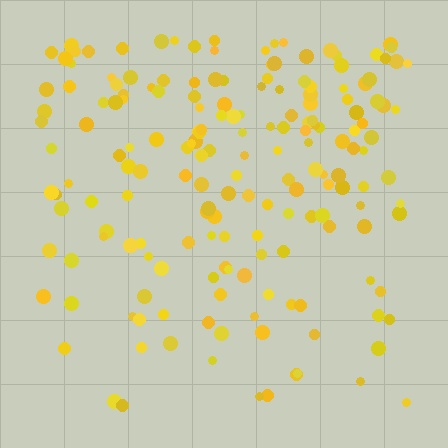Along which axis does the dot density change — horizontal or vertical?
Vertical.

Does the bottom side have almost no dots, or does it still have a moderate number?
Still a moderate number, just noticeably fewer than the top.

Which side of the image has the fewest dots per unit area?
The bottom.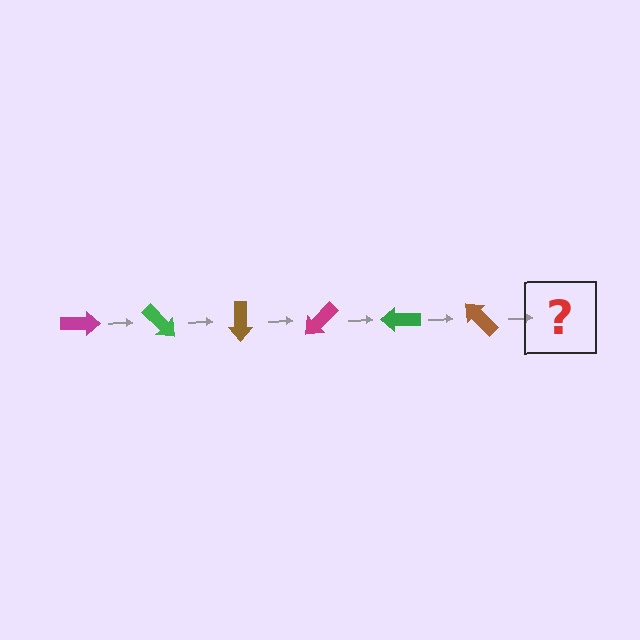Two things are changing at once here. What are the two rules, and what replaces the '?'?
The two rules are that it rotates 45 degrees each step and the color cycles through magenta, green, and brown. The '?' should be a magenta arrow, rotated 270 degrees from the start.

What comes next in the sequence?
The next element should be a magenta arrow, rotated 270 degrees from the start.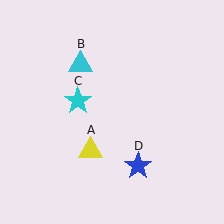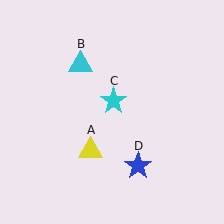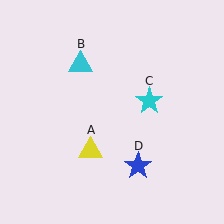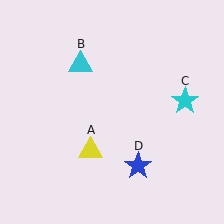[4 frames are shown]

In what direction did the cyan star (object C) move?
The cyan star (object C) moved right.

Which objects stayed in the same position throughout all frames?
Yellow triangle (object A) and cyan triangle (object B) and blue star (object D) remained stationary.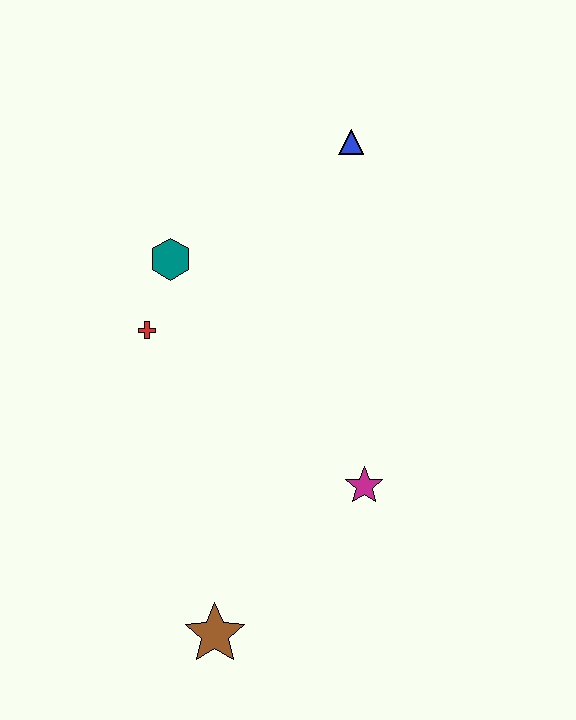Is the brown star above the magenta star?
No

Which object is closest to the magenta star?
The brown star is closest to the magenta star.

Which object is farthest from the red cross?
The brown star is farthest from the red cross.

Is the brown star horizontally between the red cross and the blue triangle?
Yes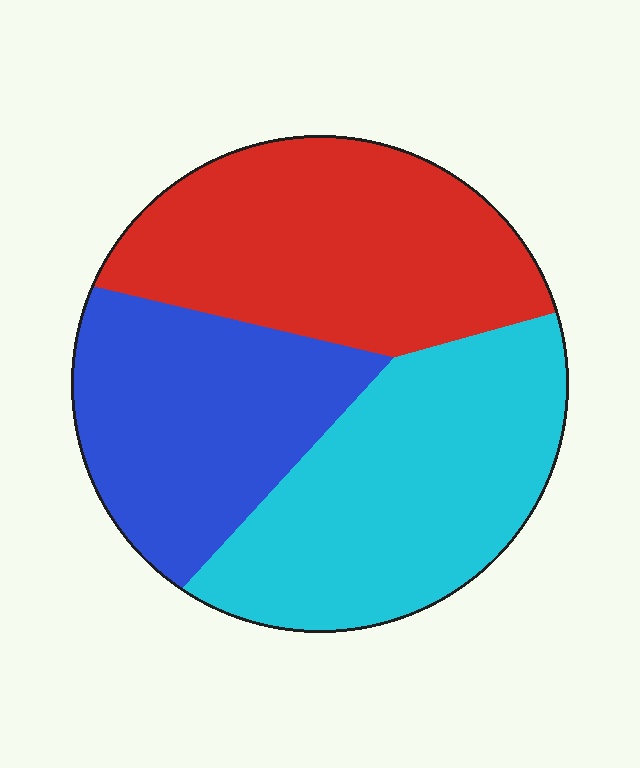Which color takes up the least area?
Blue, at roughly 30%.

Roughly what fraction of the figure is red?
Red covers roughly 35% of the figure.